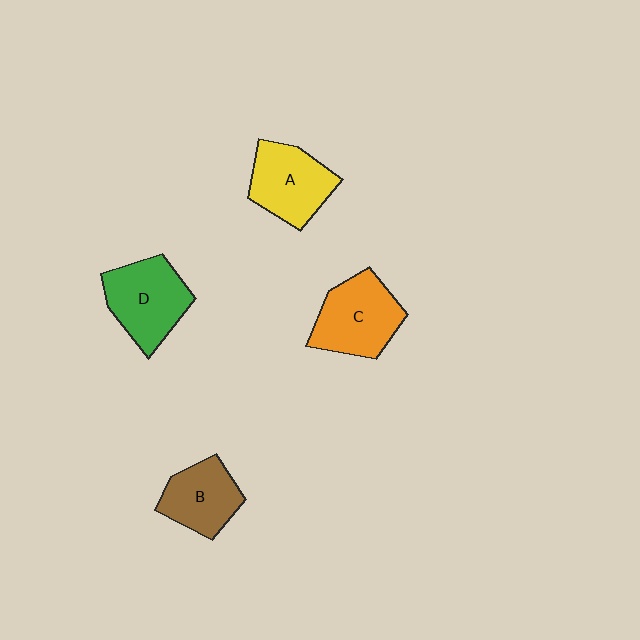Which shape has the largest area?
Shape C (orange).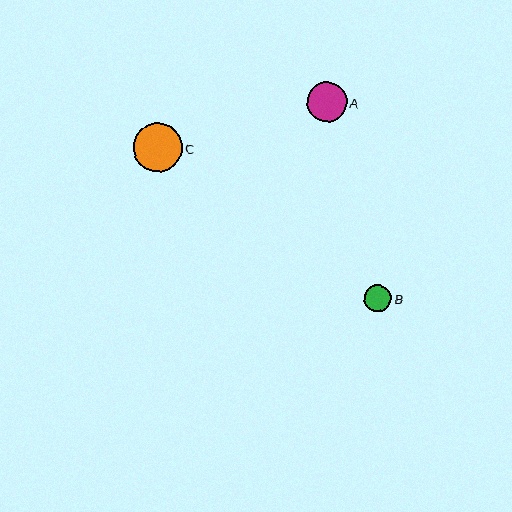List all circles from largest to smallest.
From largest to smallest: C, A, B.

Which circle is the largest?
Circle C is the largest with a size of approximately 49 pixels.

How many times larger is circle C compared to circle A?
Circle C is approximately 1.2 times the size of circle A.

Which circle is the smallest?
Circle B is the smallest with a size of approximately 28 pixels.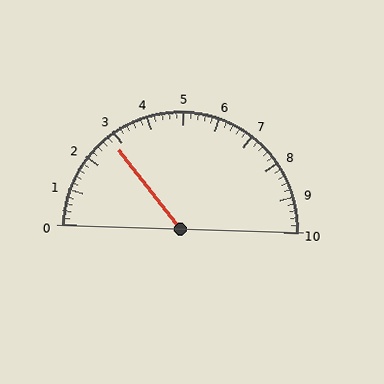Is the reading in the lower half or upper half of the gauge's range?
The reading is in the lower half of the range (0 to 10).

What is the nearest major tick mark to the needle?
The nearest major tick mark is 3.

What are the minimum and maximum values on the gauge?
The gauge ranges from 0 to 10.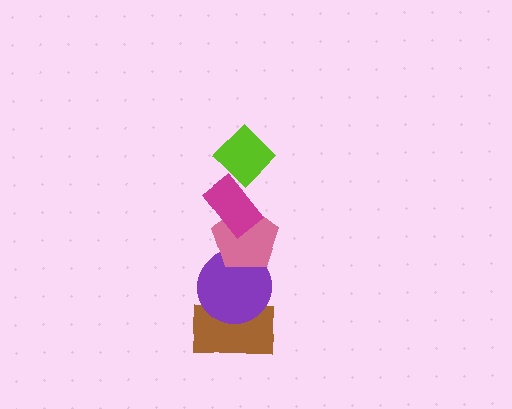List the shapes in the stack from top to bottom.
From top to bottom: the lime diamond, the magenta rectangle, the pink pentagon, the purple circle, the brown rectangle.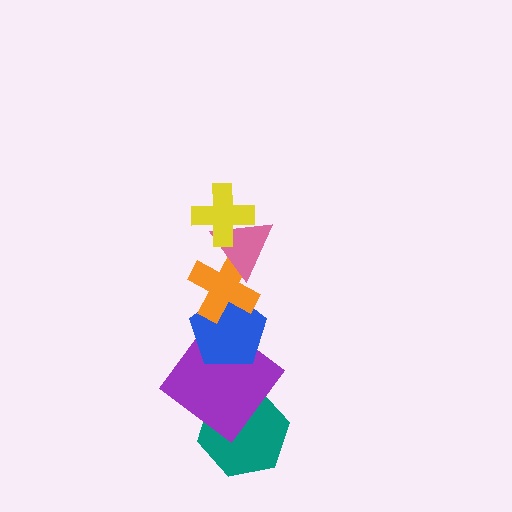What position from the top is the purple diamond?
The purple diamond is 5th from the top.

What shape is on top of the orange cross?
The pink triangle is on top of the orange cross.